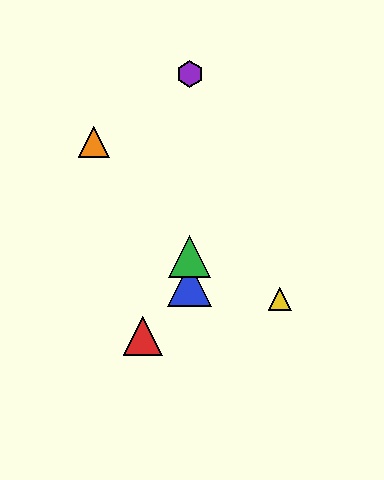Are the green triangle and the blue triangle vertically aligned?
Yes, both are at x≈190.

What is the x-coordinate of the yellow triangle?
The yellow triangle is at x≈280.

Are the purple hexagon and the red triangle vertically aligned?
No, the purple hexagon is at x≈190 and the red triangle is at x≈143.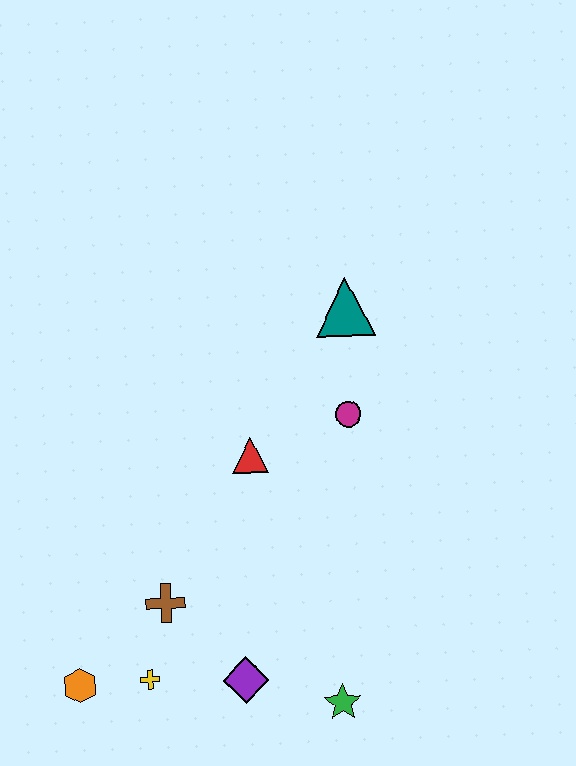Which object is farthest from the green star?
The teal triangle is farthest from the green star.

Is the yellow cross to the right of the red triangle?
No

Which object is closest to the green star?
The purple diamond is closest to the green star.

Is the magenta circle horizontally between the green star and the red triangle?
No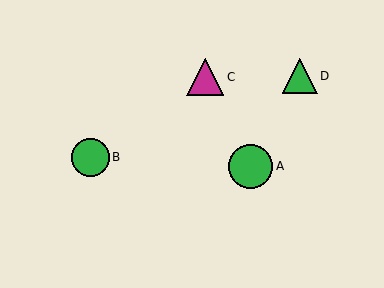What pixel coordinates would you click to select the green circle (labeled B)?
Click at (90, 157) to select the green circle B.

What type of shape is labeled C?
Shape C is a magenta triangle.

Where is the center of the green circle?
The center of the green circle is at (251, 166).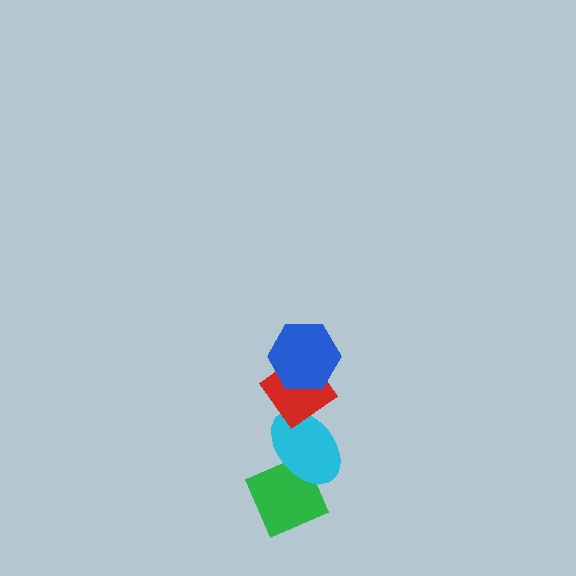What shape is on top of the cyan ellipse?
The red diamond is on top of the cyan ellipse.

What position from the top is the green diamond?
The green diamond is 4th from the top.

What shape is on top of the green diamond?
The cyan ellipse is on top of the green diamond.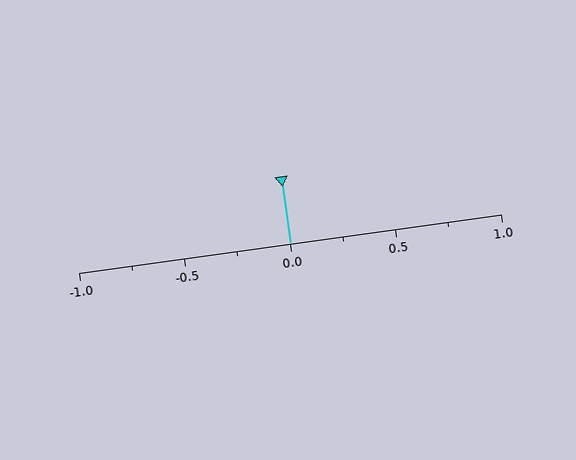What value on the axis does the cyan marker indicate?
The marker indicates approximately 0.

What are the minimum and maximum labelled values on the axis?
The axis runs from -1.0 to 1.0.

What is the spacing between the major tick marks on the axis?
The major ticks are spaced 0.5 apart.